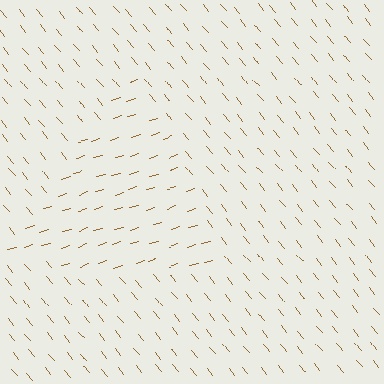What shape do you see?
I see a triangle.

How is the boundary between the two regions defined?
The boundary is defined purely by a change in line orientation (approximately 68 degrees difference). All lines are the same color and thickness.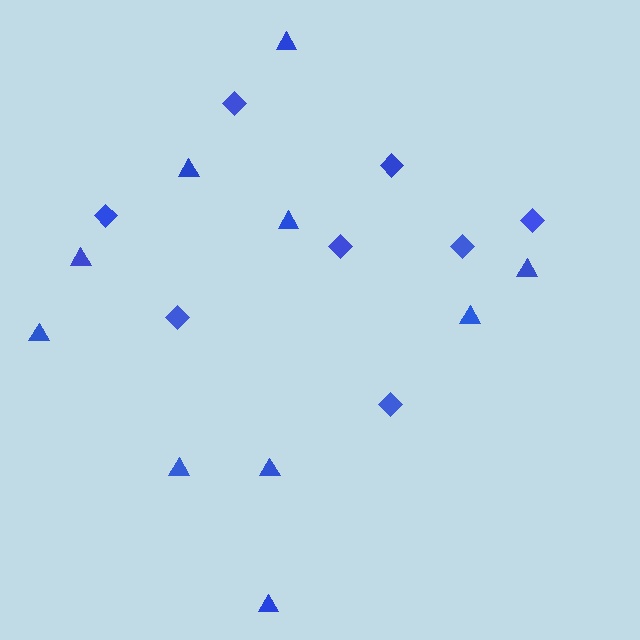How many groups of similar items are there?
There are 2 groups: one group of triangles (10) and one group of diamonds (8).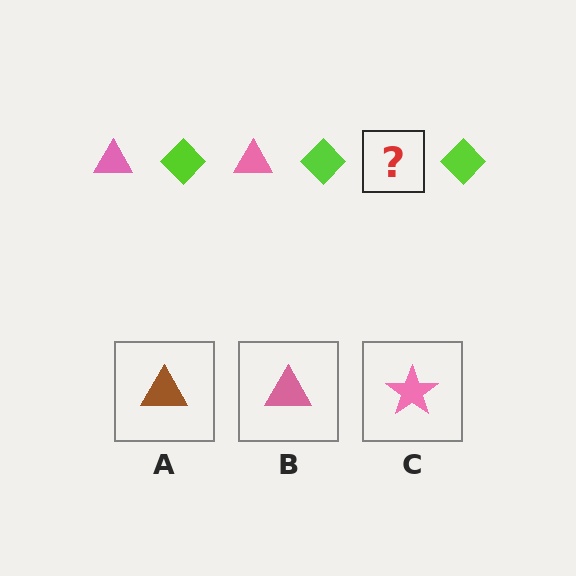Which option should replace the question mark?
Option B.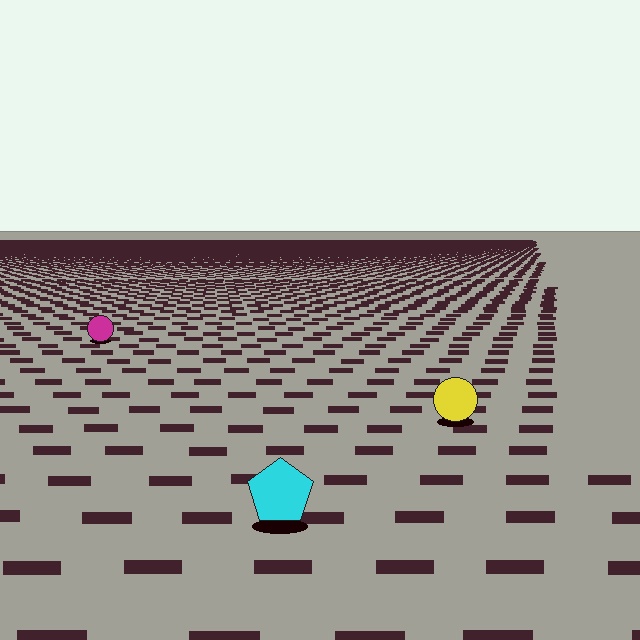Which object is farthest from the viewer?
The magenta circle is farthest from the viewer. It appears smaller and the ground texture around it is denser.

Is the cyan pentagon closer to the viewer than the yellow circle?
Yes. The cyan pentagon is closer — you can tell from the texture gradient: the ground texture is coarser near it.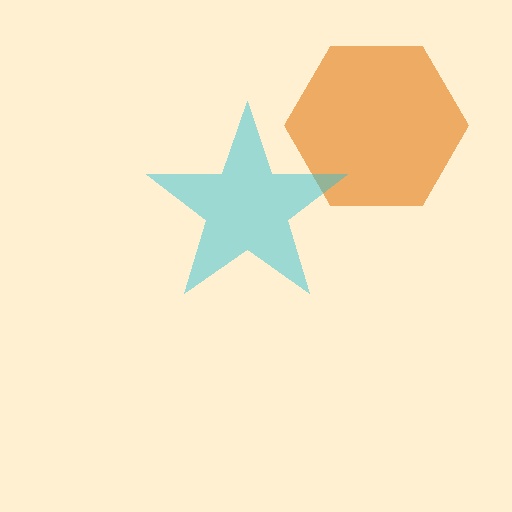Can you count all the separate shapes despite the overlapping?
Yes, there are 2 separate shapes.